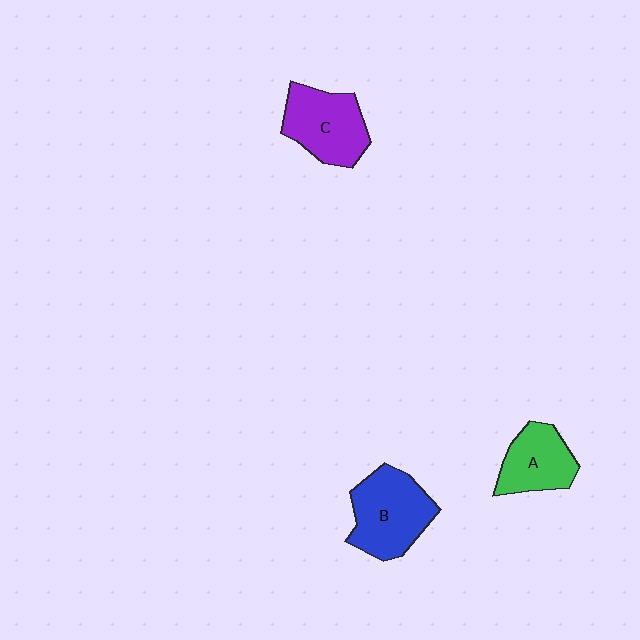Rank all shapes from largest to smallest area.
From largest to smallest: B (blue), C (purple), A (green).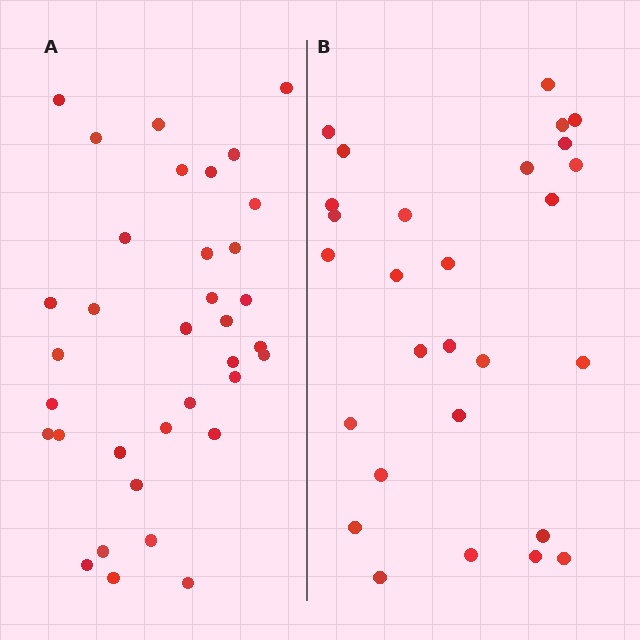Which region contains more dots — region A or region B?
Region A (the left region) has more dots.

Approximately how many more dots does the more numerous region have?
Region A has roughly 8 or so more dots than region B.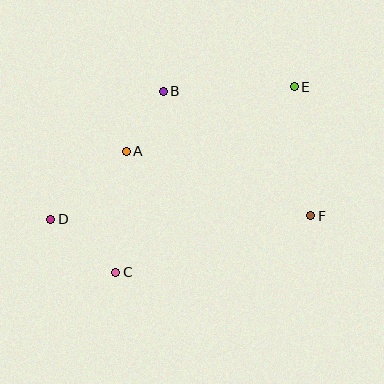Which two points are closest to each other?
Points A and B are closest to each other.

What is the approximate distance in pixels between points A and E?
The distance between A and E is approximately 180 pixels.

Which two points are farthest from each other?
Points D and E are farthest from each other.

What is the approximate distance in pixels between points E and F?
The distance between E and F is approximately 130 pixels.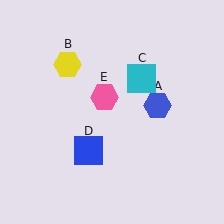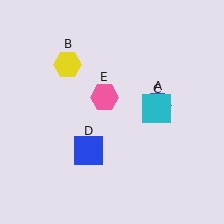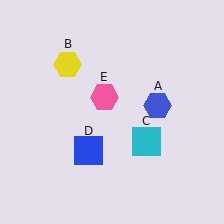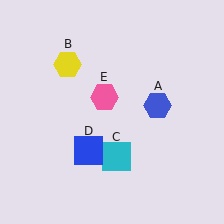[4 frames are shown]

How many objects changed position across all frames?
1 object changed position: cyan square (object C).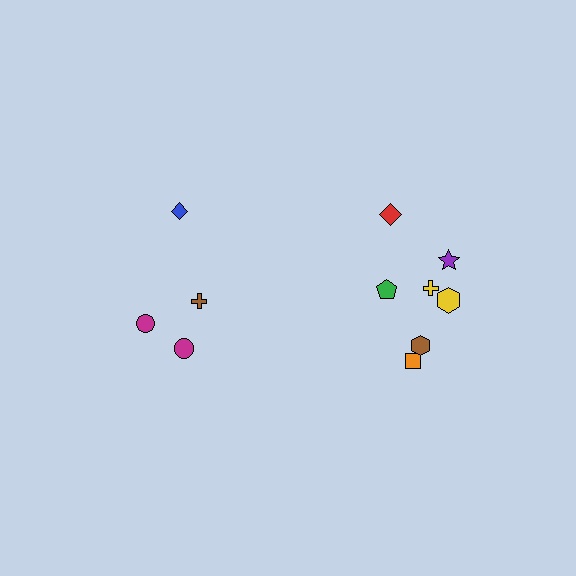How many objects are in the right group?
There are 7 objects.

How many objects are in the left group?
There are 4 objects.